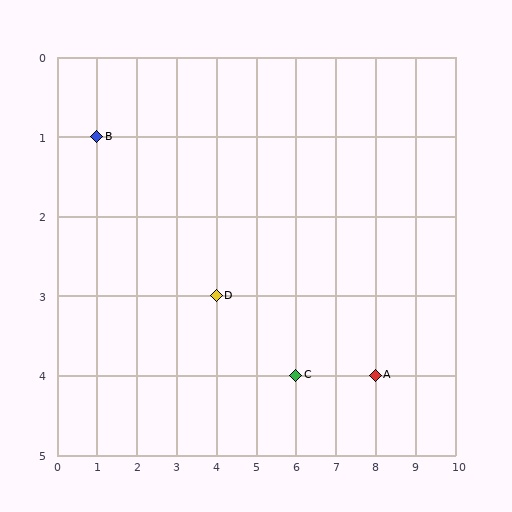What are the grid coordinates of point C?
Point C is at grid coordinates (6, 4).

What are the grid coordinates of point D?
Point D is at grid coordinates (4, 3).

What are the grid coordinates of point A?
Point A is at grid coordinates (8, 4).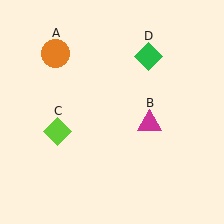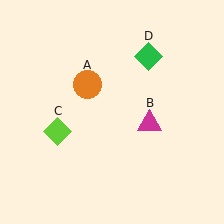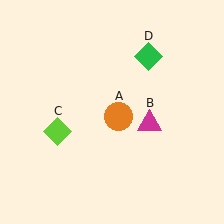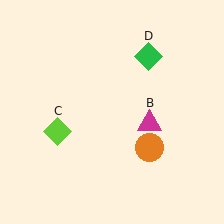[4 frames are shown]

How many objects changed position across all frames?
1 object changed position: orange circle (object A).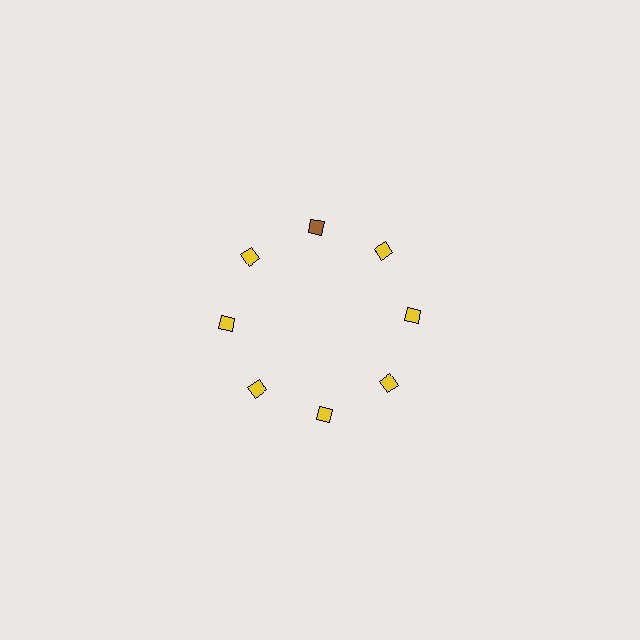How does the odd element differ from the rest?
It has a different color: brown instead of yellow.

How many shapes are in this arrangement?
There are 8 shapes arranged in a ring pattern.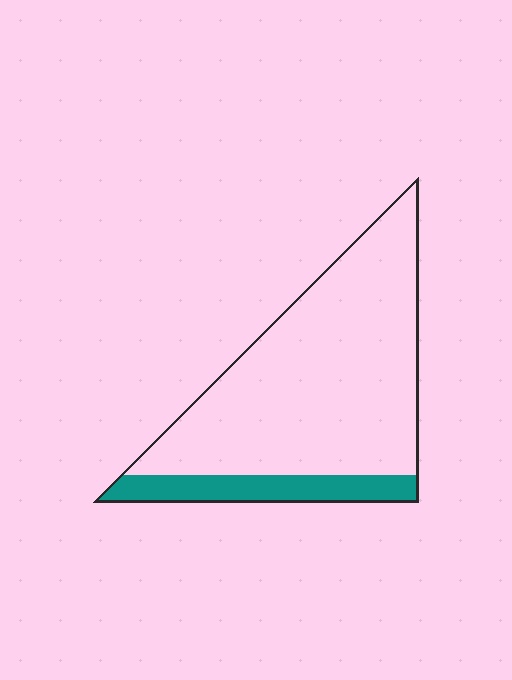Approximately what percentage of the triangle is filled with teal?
Approximately 15%.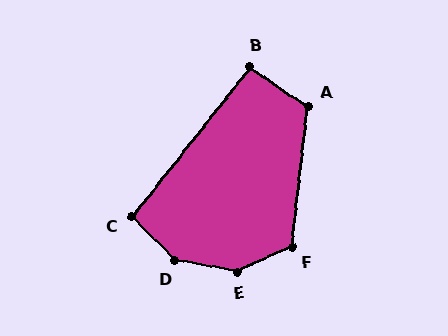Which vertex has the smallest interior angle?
B, at approximately 94 degrees.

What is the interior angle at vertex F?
Approximately 121 degrees (obtuse).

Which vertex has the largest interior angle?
E, at approximately 145 degrees.